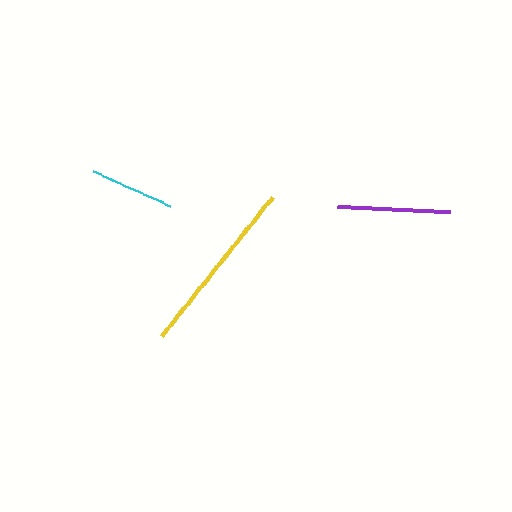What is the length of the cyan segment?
The cyan segment is approximately 85 pixels long.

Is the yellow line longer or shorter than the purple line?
The yellow line is longer than the purple line.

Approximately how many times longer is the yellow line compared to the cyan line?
The yellow line is approximately 2.1 times the length of the cyan line.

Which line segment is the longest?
The yellow line is the longest at approximately 178 pixels.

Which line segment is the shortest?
The cyan line is the shortest at approximately 85 pixels.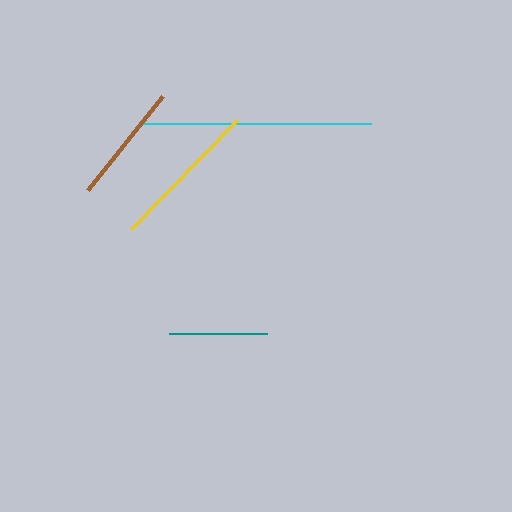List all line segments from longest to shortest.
From longest to shortest: cyan, yellow, brown, teal.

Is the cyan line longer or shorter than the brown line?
The cyan line is longer than the brown line.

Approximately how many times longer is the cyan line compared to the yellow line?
The cyan line is approximately 1.5 times the length of the yellow line.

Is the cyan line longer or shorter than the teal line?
The cyan line is longer than the teal line.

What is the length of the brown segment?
The brown segment is approximately 120 pixels long.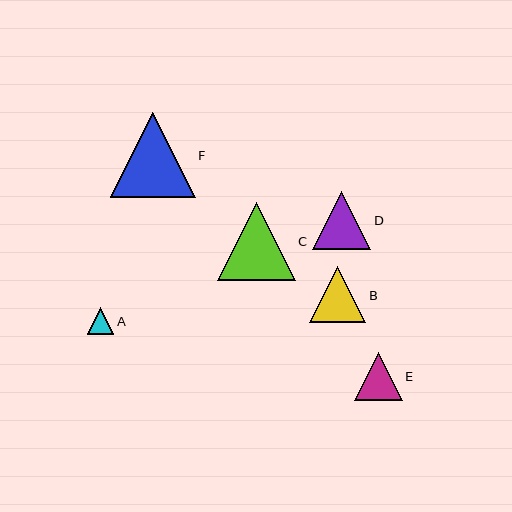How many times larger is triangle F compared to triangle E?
Triangle F is approximately 1.8 times the size of triangle E.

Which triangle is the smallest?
Triangle A is the smallest with a size of approximately 27 pixels.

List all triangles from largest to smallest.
From largest to smallest: F, C, D, B, E, A.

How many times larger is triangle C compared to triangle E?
Triangle C is approximately 1.6 times the size of triangle E.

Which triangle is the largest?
Triangle F is the largest with a size of approximately 85 pixels.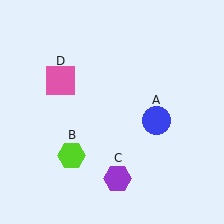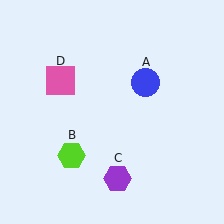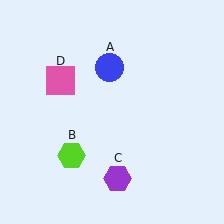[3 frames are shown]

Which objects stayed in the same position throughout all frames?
Lime hexagon (object B) and purple hexagon (object C) and pink square (object D) remained stationary.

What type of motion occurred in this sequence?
The blue circle (object A) rotated counterclockwise around the center of the scene.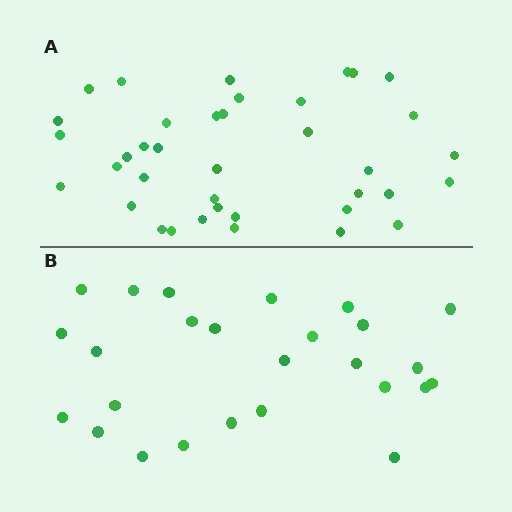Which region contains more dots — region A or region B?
Region A (the top region) has more dots.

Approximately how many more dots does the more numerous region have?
Region A has roughly 12 or so more dots than region B.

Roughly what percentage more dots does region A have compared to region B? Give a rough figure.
About 45% more.